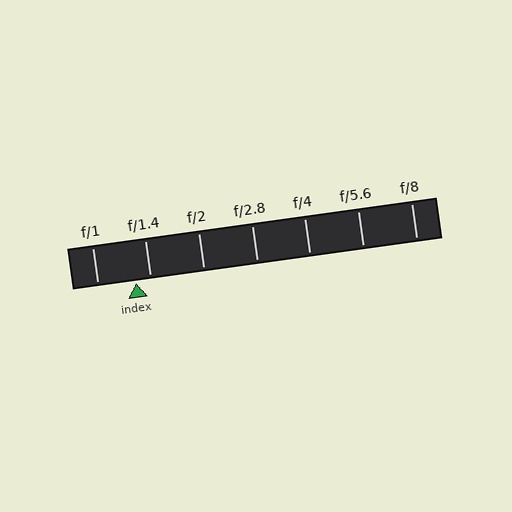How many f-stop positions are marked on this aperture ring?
There are 7 f-stop positions marked.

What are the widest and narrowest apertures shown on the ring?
The widest aperture shown is f/1 and the narrowest is f/8.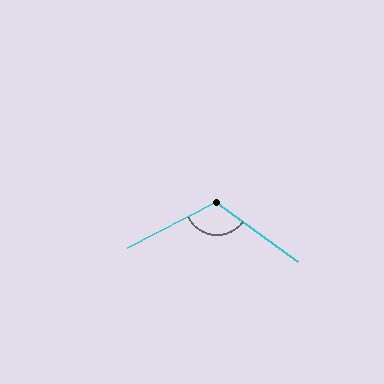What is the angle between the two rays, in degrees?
Approximately 117 degrees.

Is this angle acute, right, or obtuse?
It is obtuse.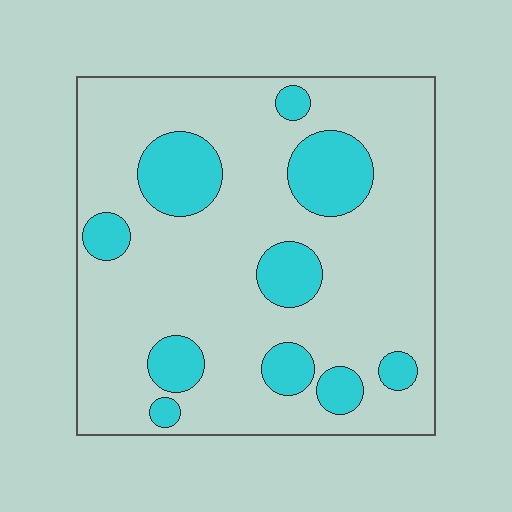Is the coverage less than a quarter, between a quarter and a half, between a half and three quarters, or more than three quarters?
Less than a quarter.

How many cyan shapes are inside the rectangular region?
10.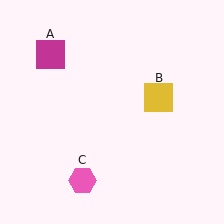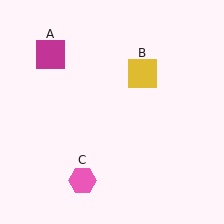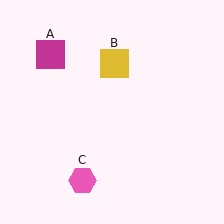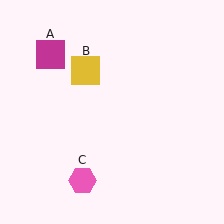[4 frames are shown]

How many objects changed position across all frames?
1 object changed position: yellow square (object B).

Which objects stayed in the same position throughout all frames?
Magenta square (object A) and pink hexagon (object C) remained stationary.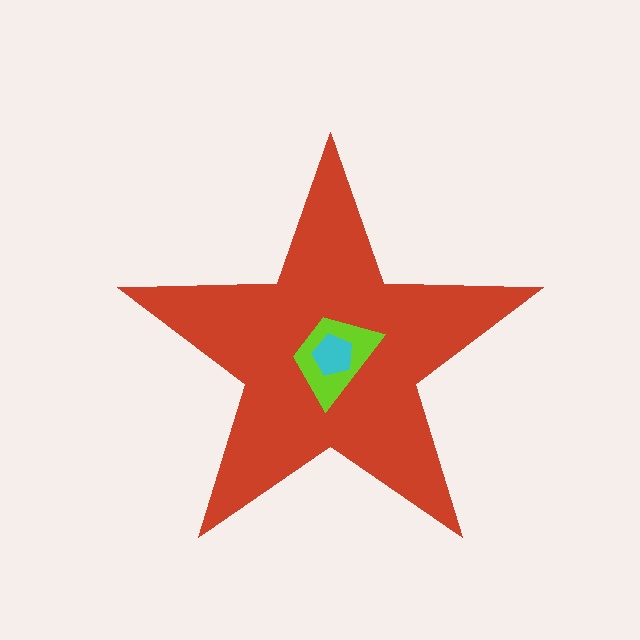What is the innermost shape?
The cyan pentagon.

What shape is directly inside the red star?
The lime trapezoid.